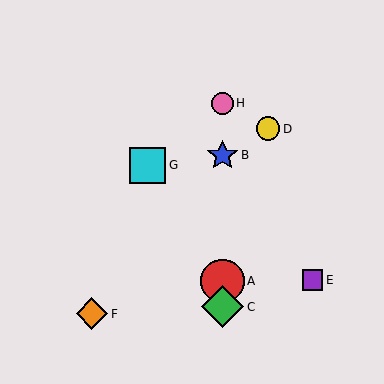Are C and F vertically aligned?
No, C is at x≈223 and F is at x≈92.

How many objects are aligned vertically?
4 objects (A, B, C, H) are aligned vertically.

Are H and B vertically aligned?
Yes, both are at x≈223.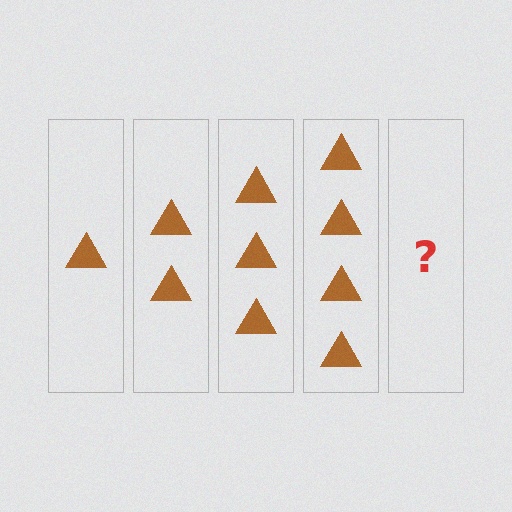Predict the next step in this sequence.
The next step is 5 triangles.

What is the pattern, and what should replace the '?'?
The pattern is that each step adds one more triangle. The '?' should be 5 triangles.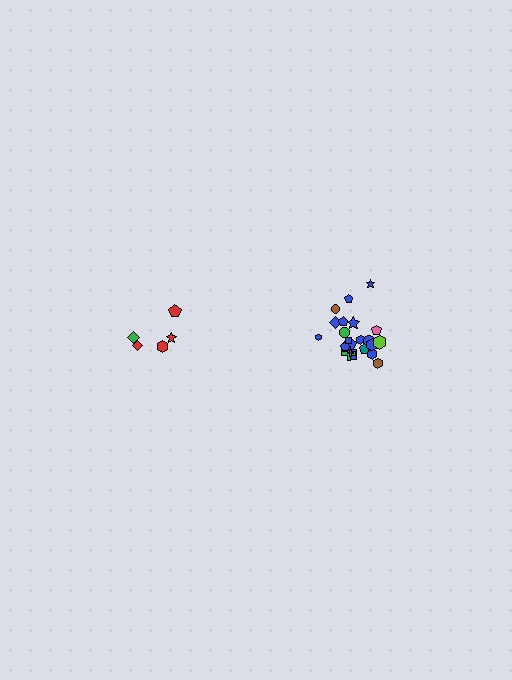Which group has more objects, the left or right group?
The right group.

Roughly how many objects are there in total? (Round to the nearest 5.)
Roughly 30 objects in total.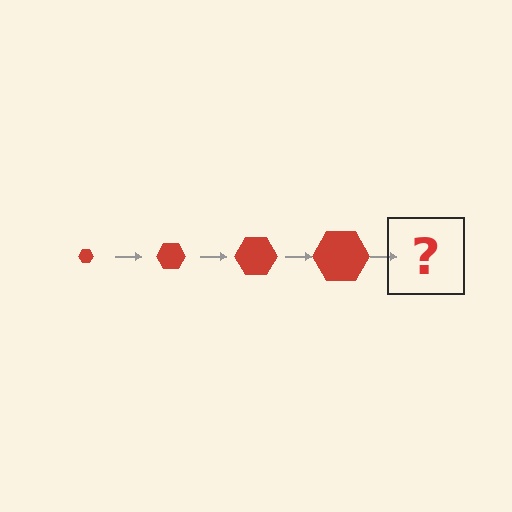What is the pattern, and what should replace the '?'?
The pattern is that the hexagon gets progressively larger each step. The '?' should be a red hexagon, larger than the previous one.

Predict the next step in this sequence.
The next step is a red hexagon, larger than the previous one.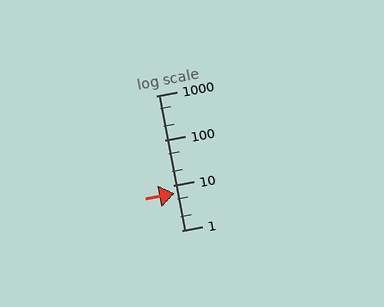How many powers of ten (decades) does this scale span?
The scale spans 3 decades, from 1 to 1000.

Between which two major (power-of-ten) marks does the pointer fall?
The pointer is between 1 and 10.